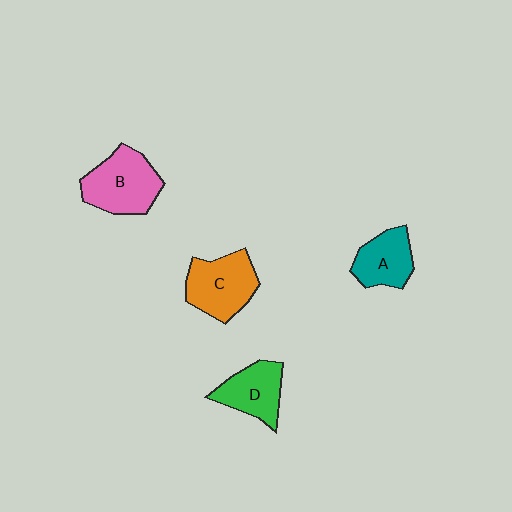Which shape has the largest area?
Shape B (pink).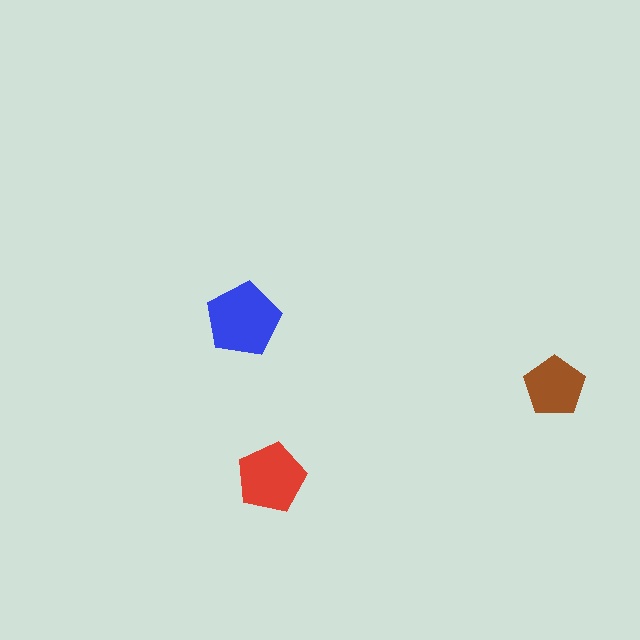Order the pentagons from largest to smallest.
the blue one, the red one, the brown one.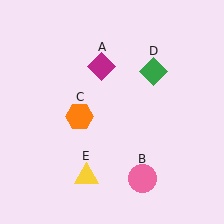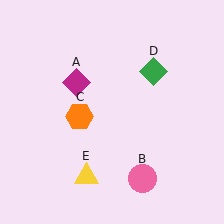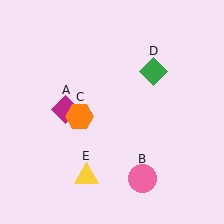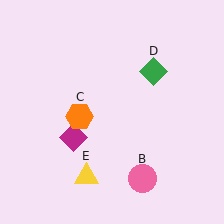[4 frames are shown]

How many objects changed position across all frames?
1 object changed position: magenta diamond (object A).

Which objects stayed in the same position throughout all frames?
Pink circle (object B) and orange hexagon (object C) and green diamond (object D) and yellow triangle (object E) remained stationary.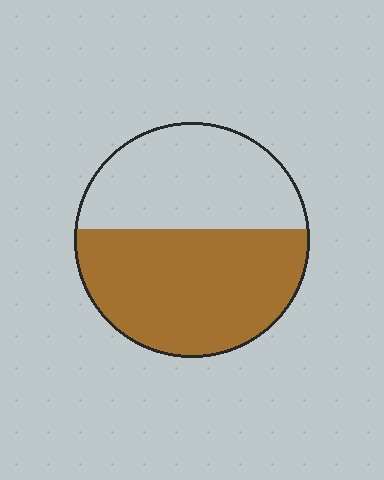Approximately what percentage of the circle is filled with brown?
Approximately 55%.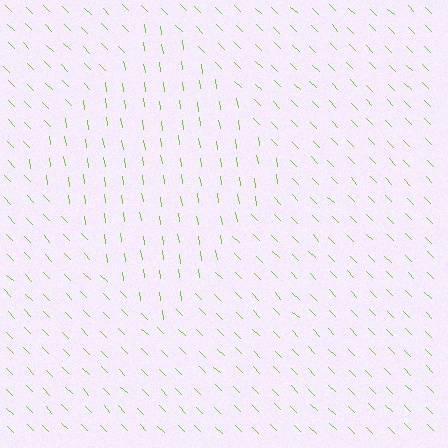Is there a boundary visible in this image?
Yes, there is a texture boundary formed by a change in line orientation.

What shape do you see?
I see a diamond.